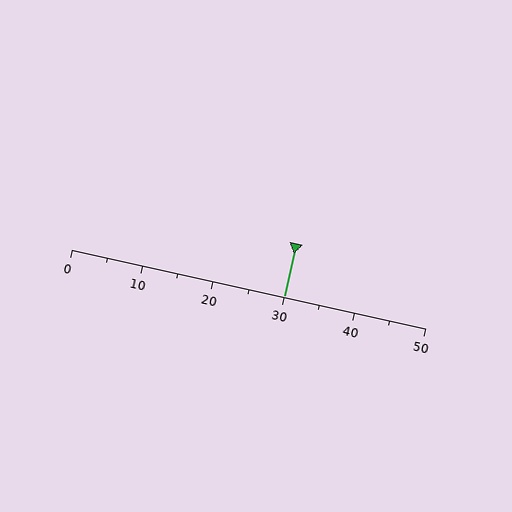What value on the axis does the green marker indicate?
The marker indicates approximately 30.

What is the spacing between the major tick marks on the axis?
The major ticks are spaced 10 apart.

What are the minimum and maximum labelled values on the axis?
The axis runs from 0 to 50.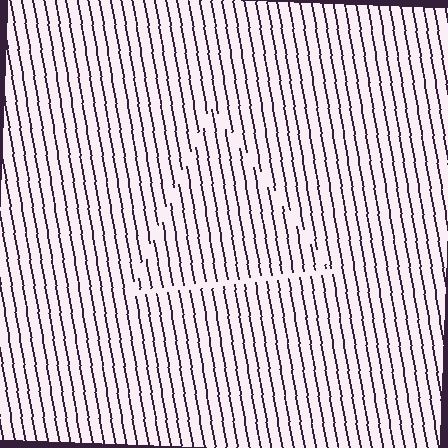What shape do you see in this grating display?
An illusory triangle. The interior of the shape contains the same grating, shifted by half a period — the contour is defined by the phase discontinuity where line-ends from the inner and outer gratings abut.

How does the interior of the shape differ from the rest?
The interior of the shape contains the same grating, shifted by half a period — the contour is defined by the phase discontinuity where line-ends from the inner and outer gratings abut.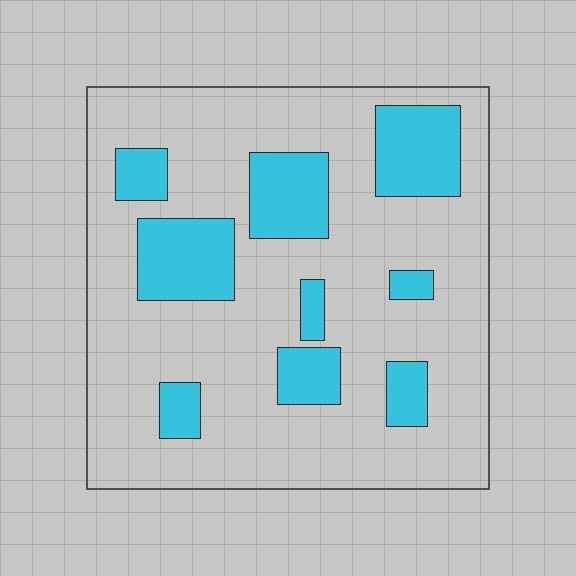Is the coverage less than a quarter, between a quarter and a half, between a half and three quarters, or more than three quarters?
Less than a quarter.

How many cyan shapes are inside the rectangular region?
9.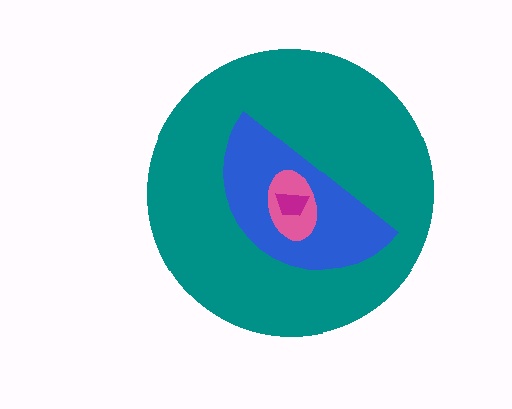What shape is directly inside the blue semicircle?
The pink ellipse.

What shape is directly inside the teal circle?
The blue semicircle.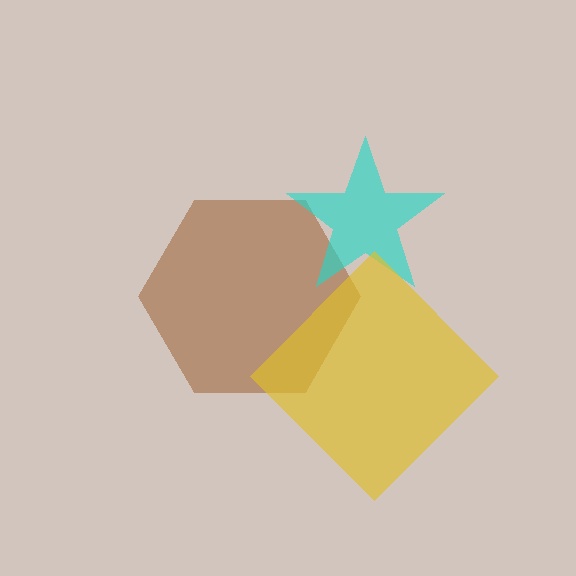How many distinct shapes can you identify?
There are 3 distinct shapes: a brown hexagon, a cyan star, a yellow diamond.